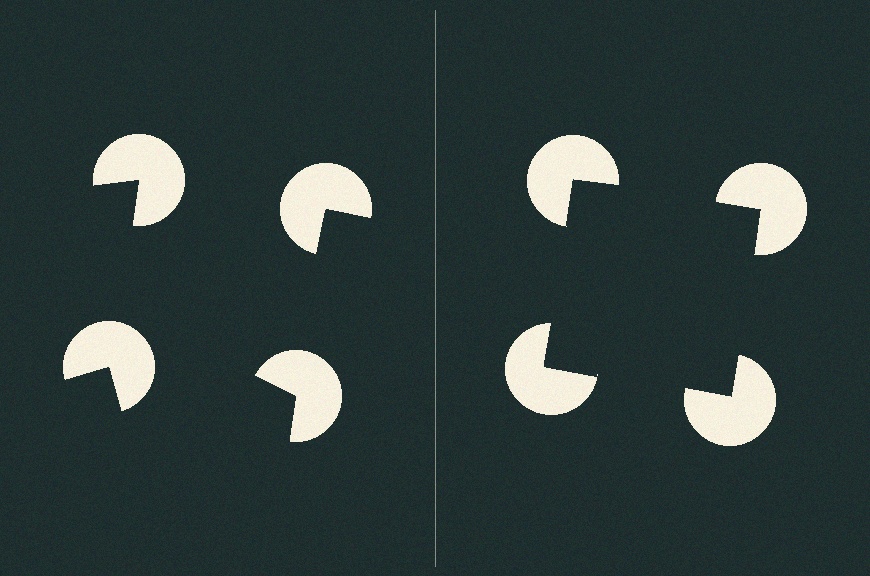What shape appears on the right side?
An illusory square.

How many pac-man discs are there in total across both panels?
8 — 4 on each side.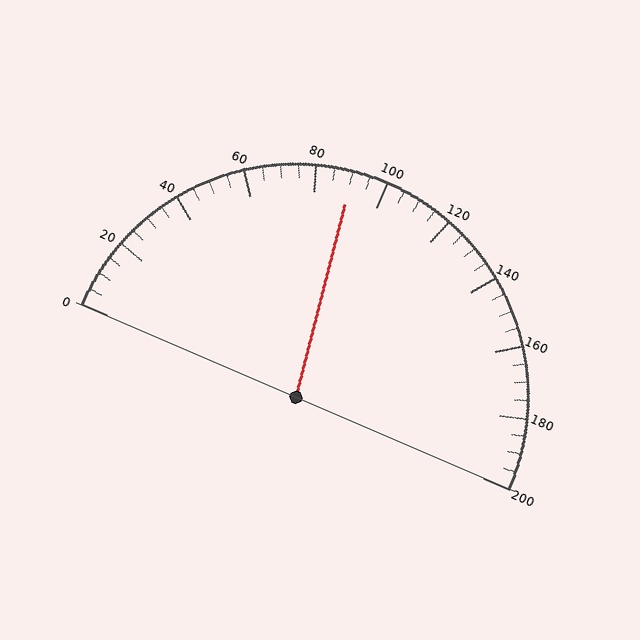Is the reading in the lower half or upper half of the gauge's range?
The reading is in the lower half of the range (0 to 200).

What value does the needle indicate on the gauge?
The needle indicates approximately 90.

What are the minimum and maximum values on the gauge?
The gauge ranges from 0 to 200.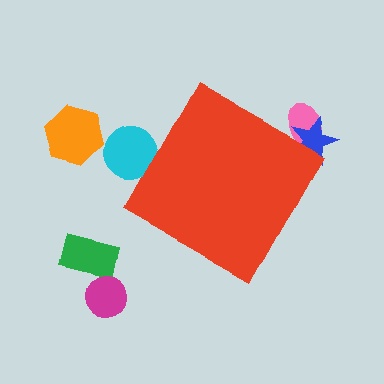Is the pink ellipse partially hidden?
Yes, the pink ellipse is partially hidden behind the red diamond.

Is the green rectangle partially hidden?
No, the green rectangle is fully visible.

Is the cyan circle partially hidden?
Yes, the cyan circle is partially hidden behind the red diamond.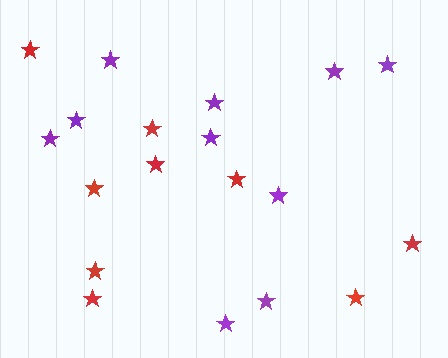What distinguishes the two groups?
There are 2 groups: one group of purple stars (10) and one group of red stars (9).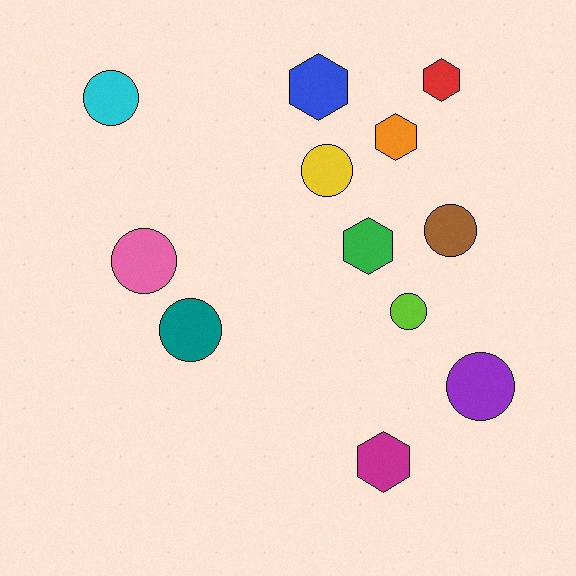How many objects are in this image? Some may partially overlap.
There are 12 objects.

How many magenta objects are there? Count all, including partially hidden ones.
There is 1 magenta object.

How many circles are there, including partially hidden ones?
There are 7 circles.